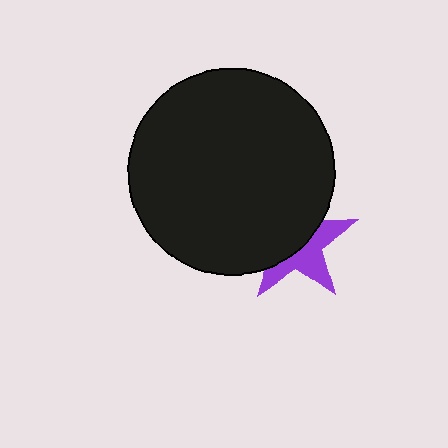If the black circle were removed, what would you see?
You would see the complete purple star.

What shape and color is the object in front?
The object in front is a black circle.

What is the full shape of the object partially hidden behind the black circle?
The partially hidden object is a purple star.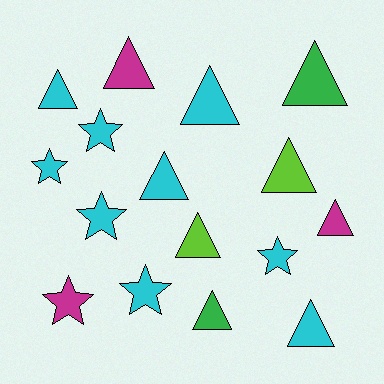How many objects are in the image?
There are 16 objects.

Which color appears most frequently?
Cyan, with 9 objects.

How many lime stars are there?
There are no lime stars.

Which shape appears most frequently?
Triangle, with 10 objects.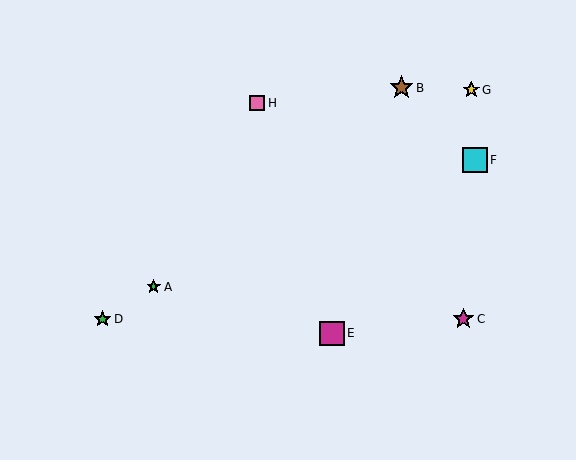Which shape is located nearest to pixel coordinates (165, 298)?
The green star (labeled A) at (154, 287) is nearest to that location.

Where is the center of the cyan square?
The center of the cyan square is at (475, 160).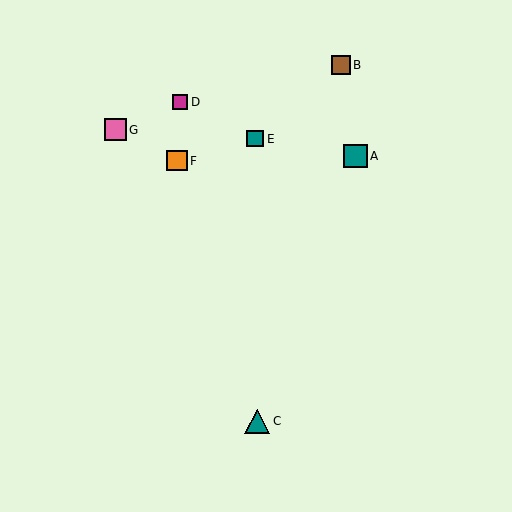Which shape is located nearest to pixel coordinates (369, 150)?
The teal square (labeled A) at (356, 156) is nearest to that location.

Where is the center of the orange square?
The center of the orange square is at (177, 161).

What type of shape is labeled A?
Shape A is a teal square.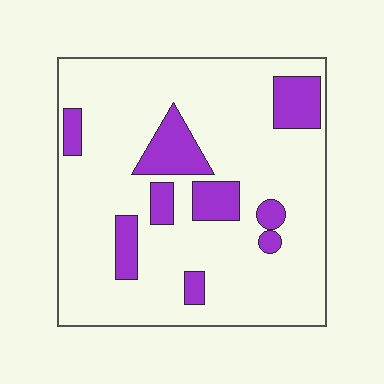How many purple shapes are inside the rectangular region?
9.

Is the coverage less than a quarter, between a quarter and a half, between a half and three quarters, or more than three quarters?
Less than a quarter.